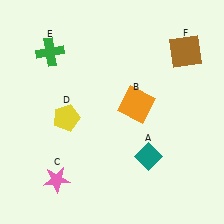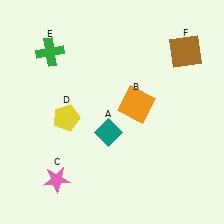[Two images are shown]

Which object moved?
The teal diamond (A) moved left.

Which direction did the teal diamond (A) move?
The teal diamond (A) moved left.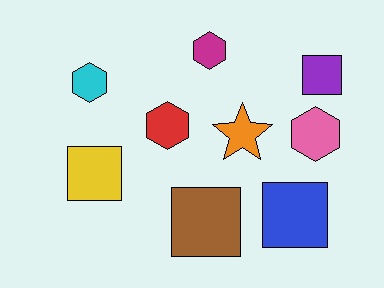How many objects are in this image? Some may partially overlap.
There are 9 objects.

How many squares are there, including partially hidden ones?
There are 4 squares.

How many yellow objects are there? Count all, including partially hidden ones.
There is 1 yellow object.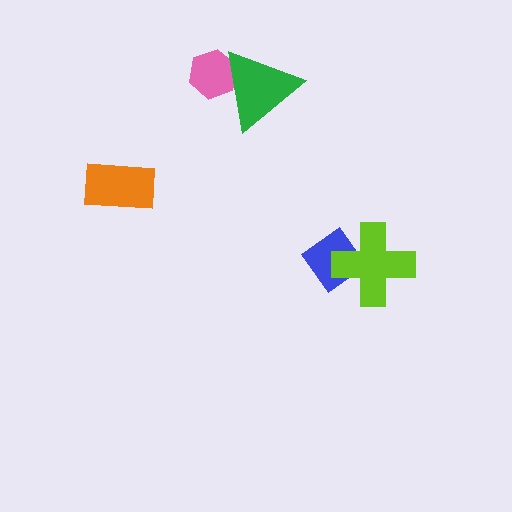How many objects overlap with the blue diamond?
1 object overlaps with the blue diamond.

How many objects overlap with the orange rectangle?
0 objects overlap with the orange rectangle.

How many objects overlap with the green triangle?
1 object overlaps with the green triangle.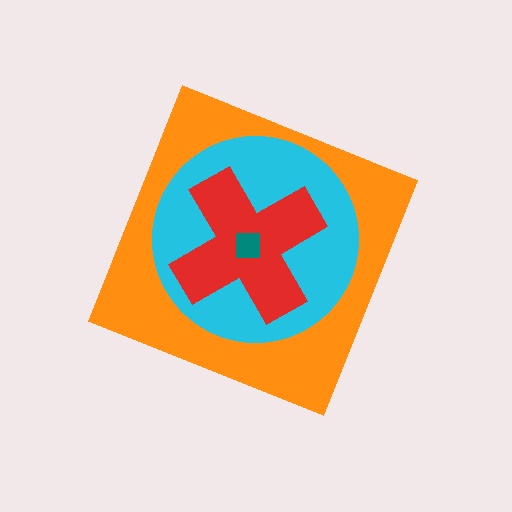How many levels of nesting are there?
4.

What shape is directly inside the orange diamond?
The cyan circle.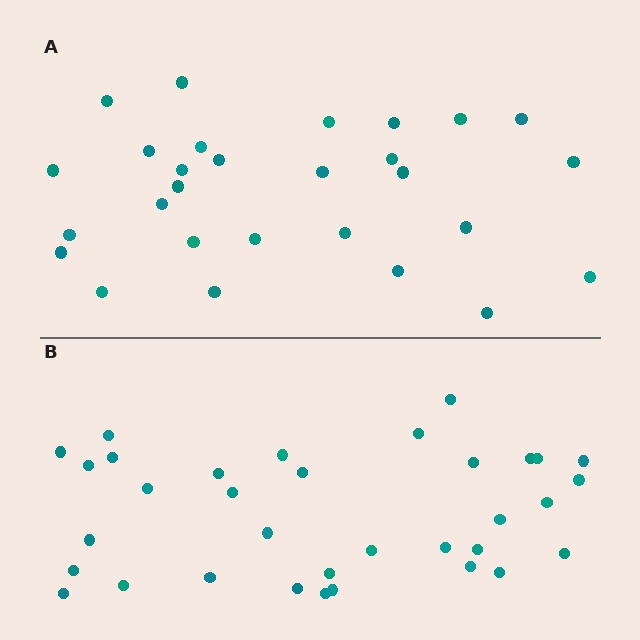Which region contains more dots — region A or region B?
Region B (the bottom region) has more dots.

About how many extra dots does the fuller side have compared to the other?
Region B has about 6 more dots than region A.